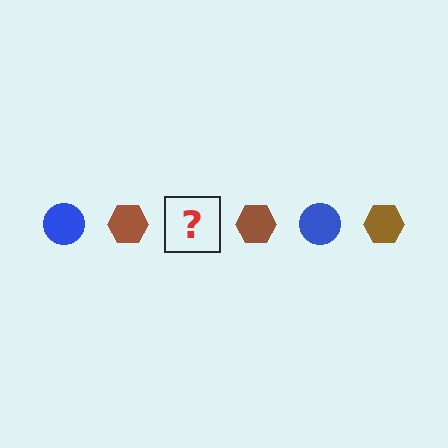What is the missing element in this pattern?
The missing element is a blue circle.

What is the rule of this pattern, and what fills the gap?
The rule is that the pattern alternates between blue circle and brown hexagon. The gap should be filled with a blue circle.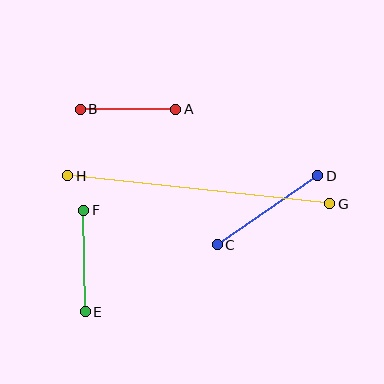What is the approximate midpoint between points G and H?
The midpoint is at approximately (199, 190) pixels.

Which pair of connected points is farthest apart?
Points G and H are farthest apart.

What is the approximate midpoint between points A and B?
The midpoint is at approximately (128, 109) pixels.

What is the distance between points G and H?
The distance is approximately 264 pixels.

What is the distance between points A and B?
The distance is approximately 96 pixels.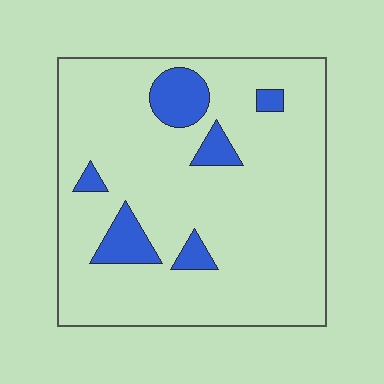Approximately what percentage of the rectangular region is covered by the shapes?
Approximately 10%.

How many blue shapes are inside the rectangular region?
6.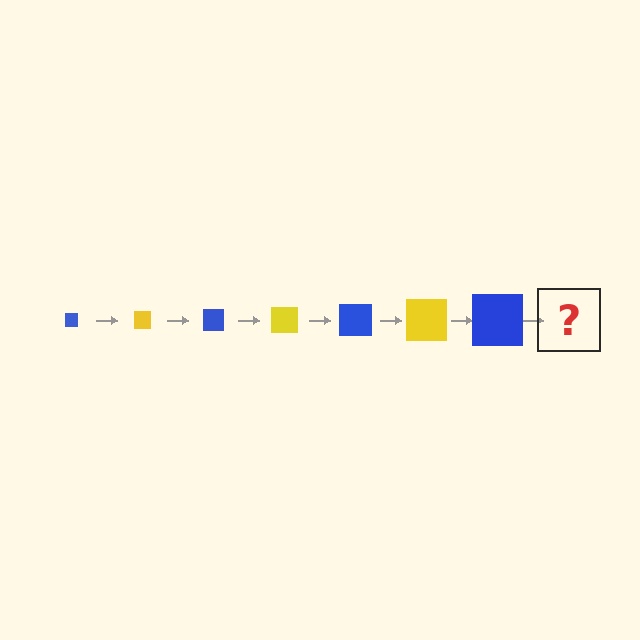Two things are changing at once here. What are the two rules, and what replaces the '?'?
The two rules are that the square grows larger each step and the color cycles through blue and yellow. The '?' should be a yellow square, larger than the previous one.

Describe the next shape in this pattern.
It should be a yellow square, larger than the previous one.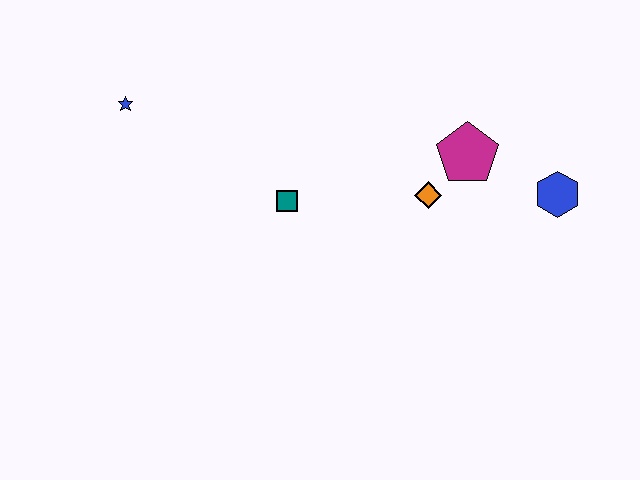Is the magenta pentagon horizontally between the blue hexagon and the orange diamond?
Yes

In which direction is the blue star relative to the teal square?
The blue star is to the left of the teal square.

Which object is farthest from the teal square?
The blue hexagon is farthest from the teal square.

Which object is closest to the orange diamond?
The magenta pentagon is closest to the orange diamond.